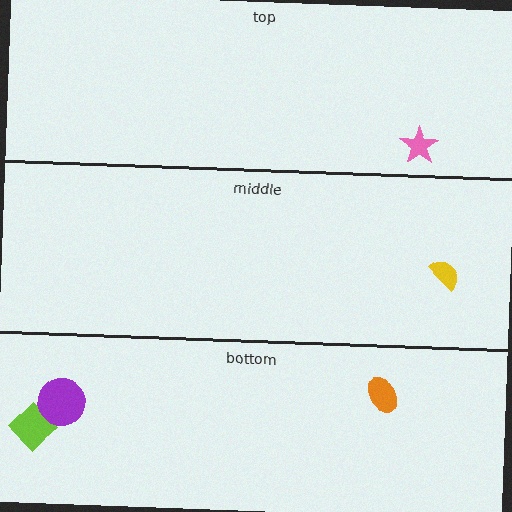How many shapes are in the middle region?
1.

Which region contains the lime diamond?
The bottom region.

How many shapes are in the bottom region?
3.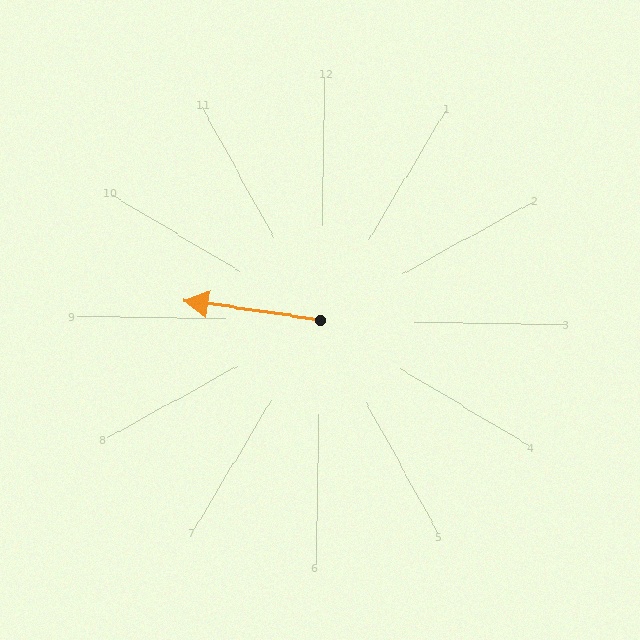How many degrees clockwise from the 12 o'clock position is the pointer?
Approximately 277 degrees.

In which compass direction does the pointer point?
West.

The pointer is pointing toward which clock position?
Roughly 9 o'clock.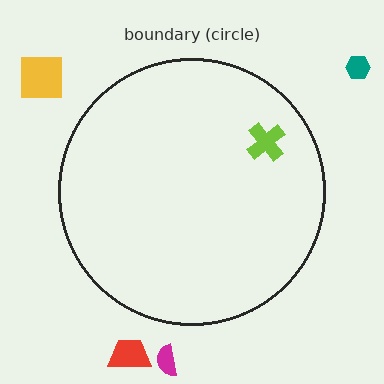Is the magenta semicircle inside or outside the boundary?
Outside.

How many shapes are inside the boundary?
1 inside, 4 outside.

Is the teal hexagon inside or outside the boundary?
Outside.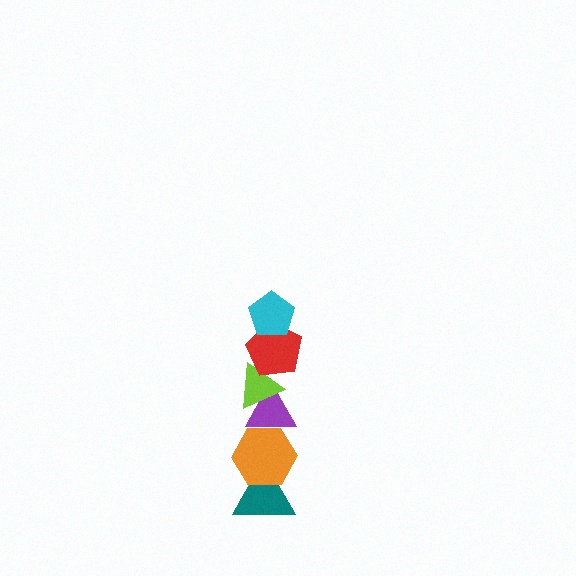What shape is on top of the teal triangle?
The orange hexagon is on top of the teal triangle.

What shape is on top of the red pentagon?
The cyan pentagon is on top of the red pentagon.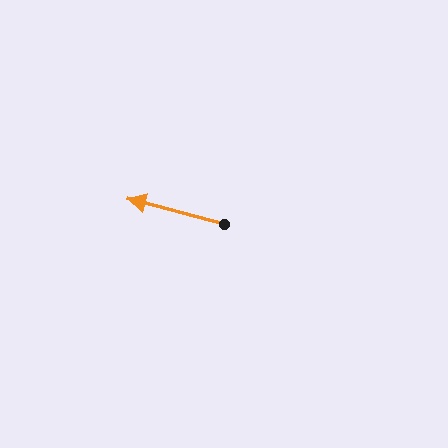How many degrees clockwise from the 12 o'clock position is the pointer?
Approximately 285 degrees.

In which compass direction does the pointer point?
West.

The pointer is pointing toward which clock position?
Roughly 9 o'clock.